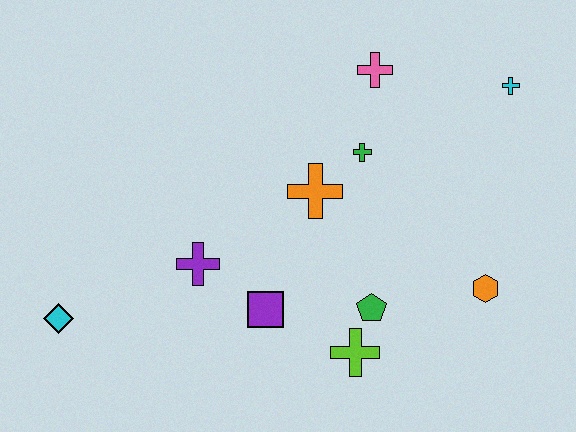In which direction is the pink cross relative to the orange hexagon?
The pink cross is above the orange hexagon.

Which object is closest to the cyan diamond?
The purple cross is closest to the cyan diamond.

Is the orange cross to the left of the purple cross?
No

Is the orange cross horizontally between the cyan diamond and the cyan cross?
Yes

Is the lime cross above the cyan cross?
No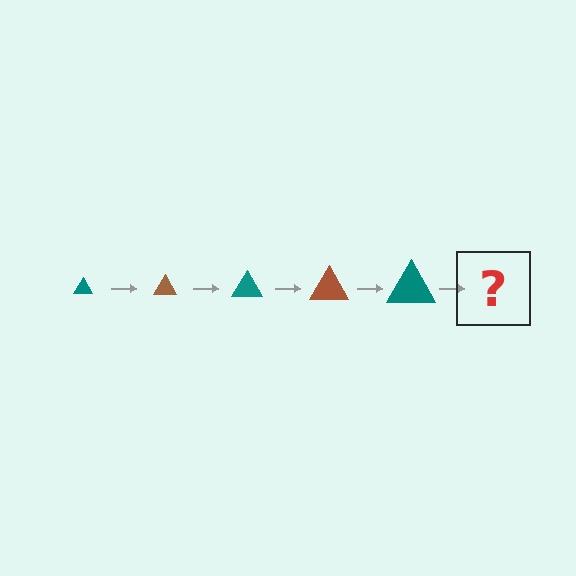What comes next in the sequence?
The next element should be a brown triangle, larger than the previous one.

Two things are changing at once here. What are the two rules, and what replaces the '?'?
The two rules are that the triangle grows larger each step and the color cycles through teal and brown. The '?' should be a brown triangle, larger than the previous one.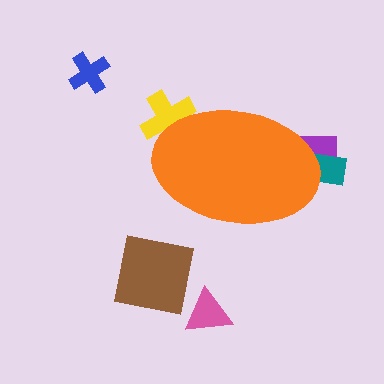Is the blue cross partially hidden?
No, the blue cross is fully visible.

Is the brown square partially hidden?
No, the brown square is fully visible.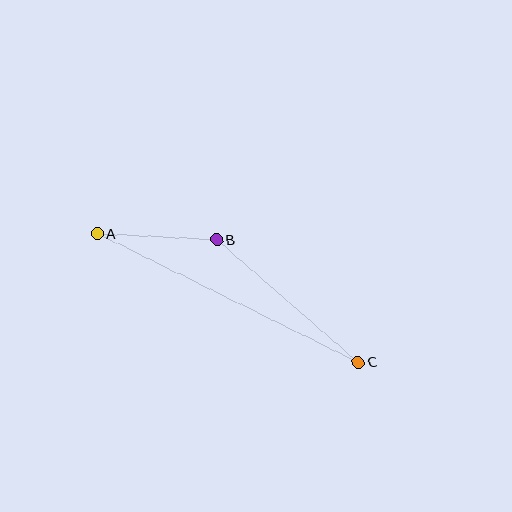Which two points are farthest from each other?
Points A and C are farthest from each other.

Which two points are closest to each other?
Points A and B are closest to each other.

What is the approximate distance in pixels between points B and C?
The distance between B and C is approximately 187 pixels.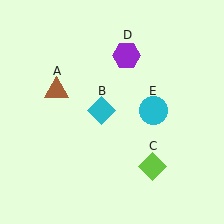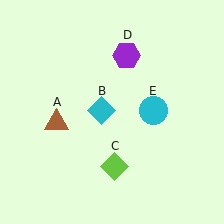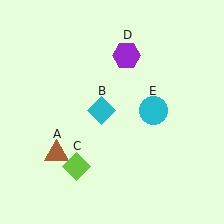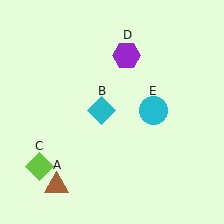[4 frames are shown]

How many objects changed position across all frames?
2 objects changed position: brown triangle (object A), lime diamond (object C).